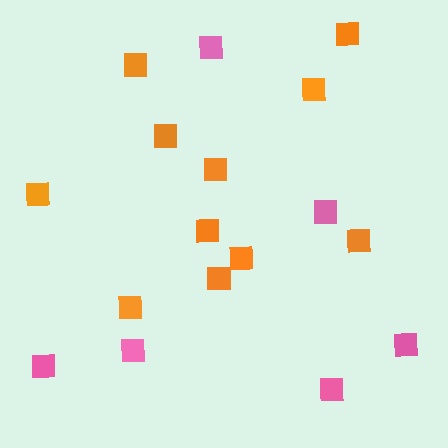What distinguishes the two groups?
There are 2 groups: one group of pink squares (6) and one group of orange squares (11).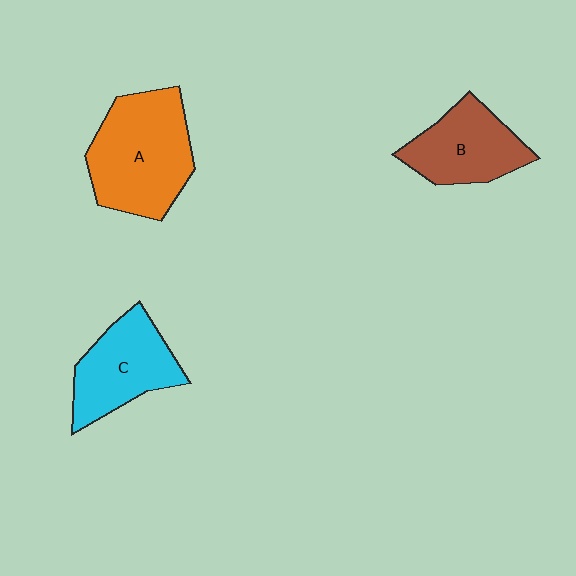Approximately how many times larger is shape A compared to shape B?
Approximately 1.4 times.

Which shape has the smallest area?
Shape B (brown).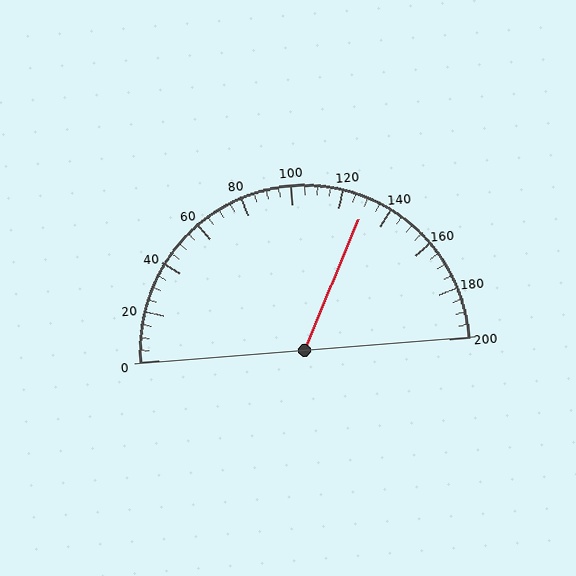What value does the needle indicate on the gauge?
The needle indicates approximately 130.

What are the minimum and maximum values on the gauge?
The gauge ranges from 0 to 200.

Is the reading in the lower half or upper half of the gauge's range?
The reading is in the upper half of the range (0 to 200).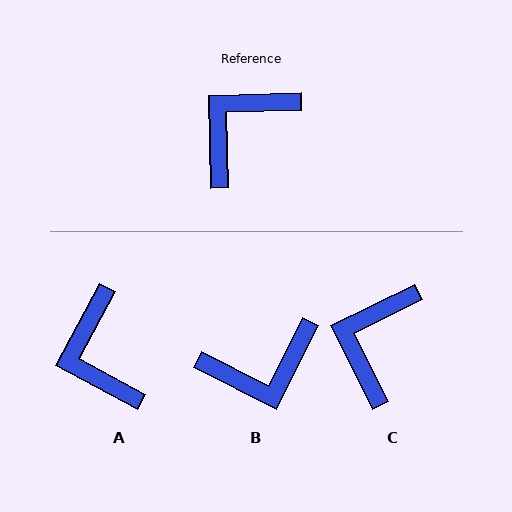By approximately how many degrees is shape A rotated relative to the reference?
Approximately 60 degrees counter-clockwise.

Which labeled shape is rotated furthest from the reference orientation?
B, about 152 degrees away.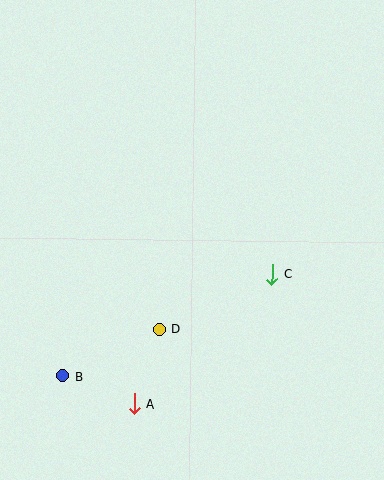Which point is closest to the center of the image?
Point C at (272, 274) is closest to the center.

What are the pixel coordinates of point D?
Point D is at (159, 329).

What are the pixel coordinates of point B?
Point B is at (63, 376).